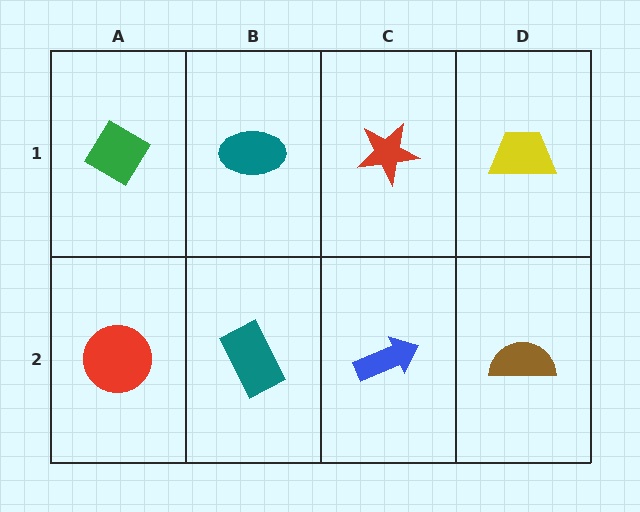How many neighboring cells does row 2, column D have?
2.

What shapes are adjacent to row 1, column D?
A brown semicircle (row 2, column D), a red star (row 1, column C).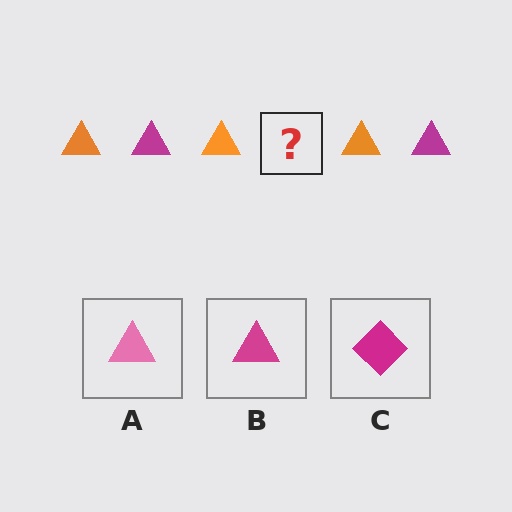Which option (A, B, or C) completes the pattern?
B.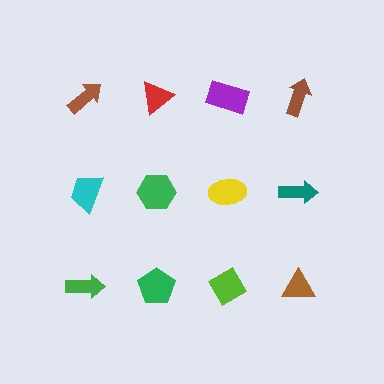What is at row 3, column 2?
A green pentagon.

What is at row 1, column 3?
A purple rectangle.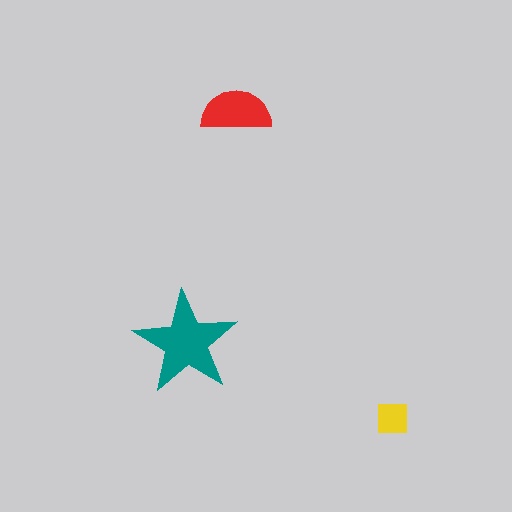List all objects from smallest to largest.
The yellow square, the red semicircle, the teal star.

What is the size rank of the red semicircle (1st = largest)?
2nd.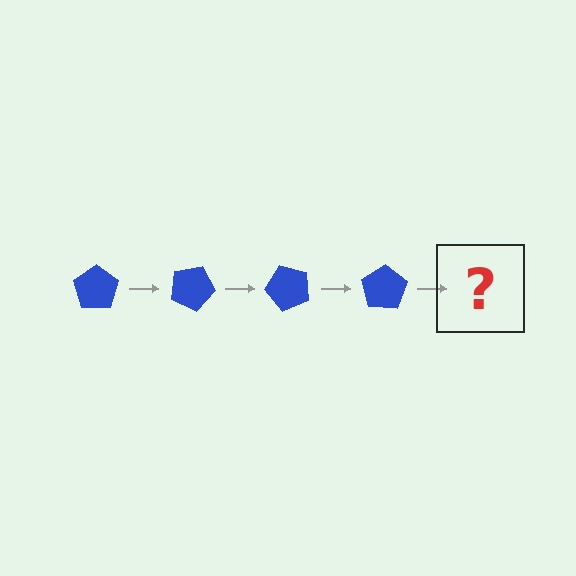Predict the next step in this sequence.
The next step is a blue pentagon rotated 100 degrees.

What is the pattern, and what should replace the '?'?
The pattern is that the pentagon rotates 25 degrees each step. The '?' should be a blue pentagon rotated 100 degrees.